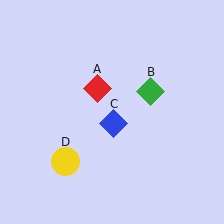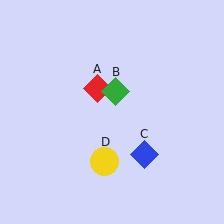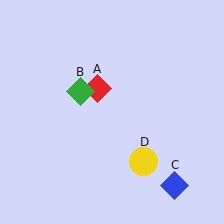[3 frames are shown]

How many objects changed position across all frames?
3 objects changed position: green diamond (object B), blue diamond (object C), yellow circle (object D).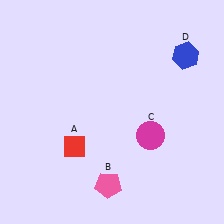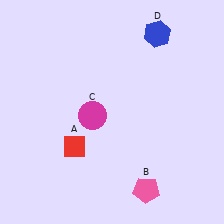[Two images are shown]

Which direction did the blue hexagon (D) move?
The blue hexagon (D) moved left.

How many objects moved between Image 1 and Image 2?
3 objects moved between the two images.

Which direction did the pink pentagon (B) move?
The pink pentagon (B) moved right.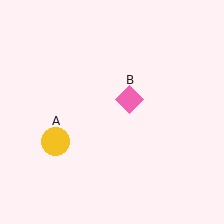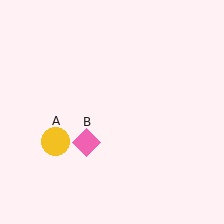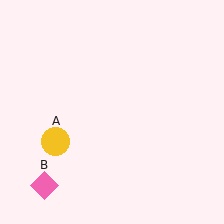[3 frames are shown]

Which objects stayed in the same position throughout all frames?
Yellow circle (object A) remained stationary.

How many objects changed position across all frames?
1 object changed position: pink diamond (object B).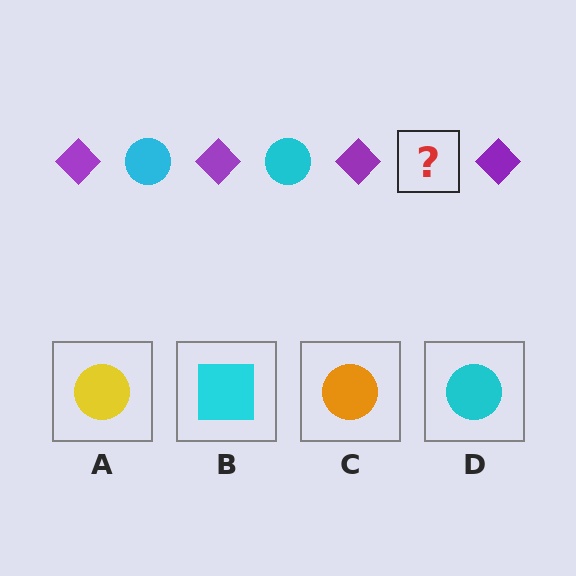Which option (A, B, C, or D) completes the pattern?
D.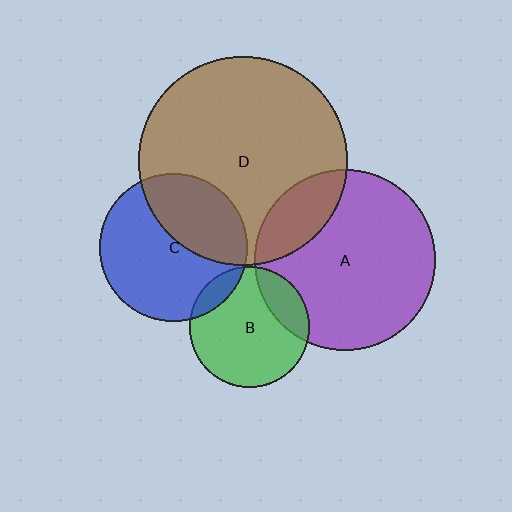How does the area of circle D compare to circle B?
Approximately 3.0 times.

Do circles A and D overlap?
Yes.